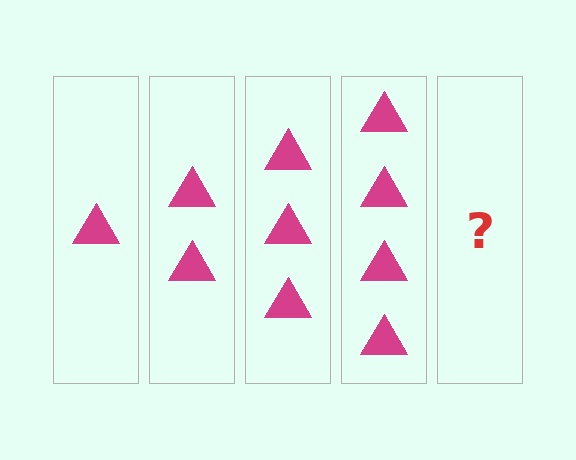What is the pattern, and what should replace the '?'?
The pattern is that each step adds one more triangle. The '?' should be 5 triangles.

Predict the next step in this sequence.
The next step is 5 triangles.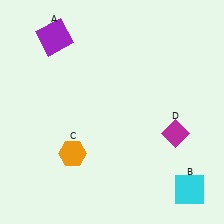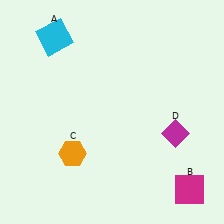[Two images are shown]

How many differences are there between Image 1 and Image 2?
There are 2 differences between the two images.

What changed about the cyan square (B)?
In Image 1, B is cyan. In Image 2, it changed to magenta.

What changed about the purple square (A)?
In Image 1, A is purple. In Image 2, it changed to cyan.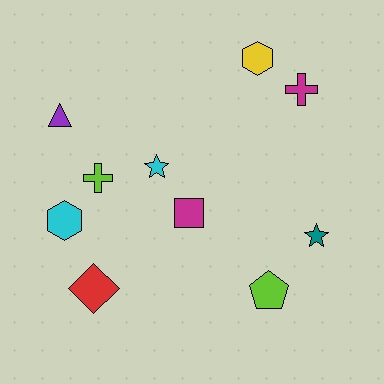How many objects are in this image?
There are 10 objects.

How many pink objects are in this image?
There are no pink objects.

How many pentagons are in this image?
There is 1 pentagon.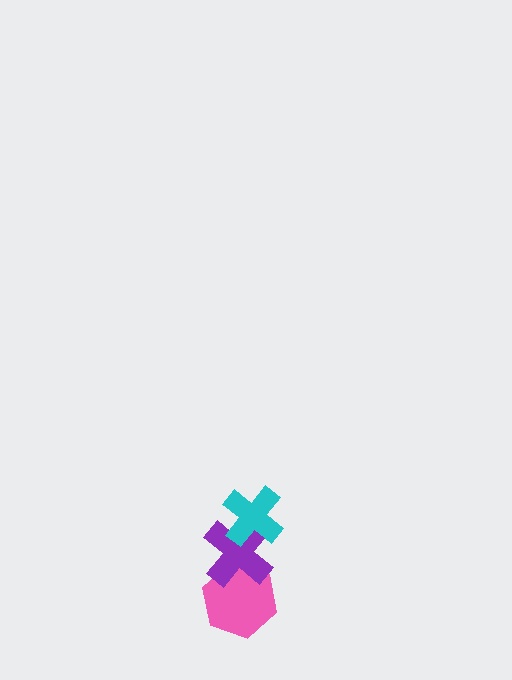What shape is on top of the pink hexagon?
The purple cross is on top of the pink hexagon.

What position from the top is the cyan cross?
The cyan cross is 1st from the top.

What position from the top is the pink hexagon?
The pink hexagon is 3rd from the top.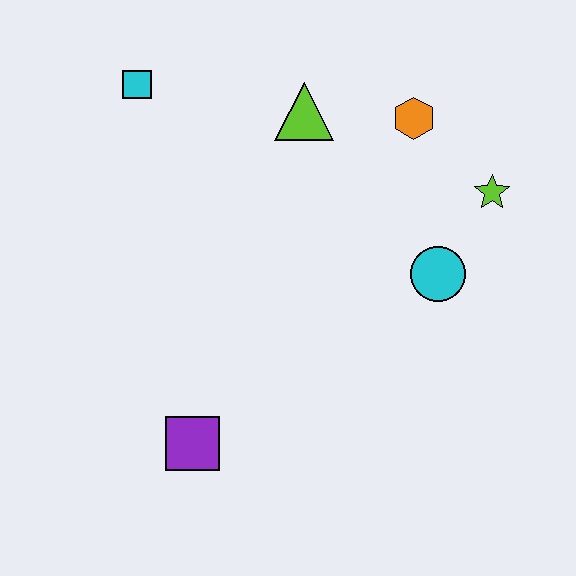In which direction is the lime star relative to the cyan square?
The lime star is to the right of the cyan square.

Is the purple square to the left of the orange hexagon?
Yes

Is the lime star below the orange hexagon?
Yes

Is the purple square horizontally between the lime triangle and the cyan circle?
No